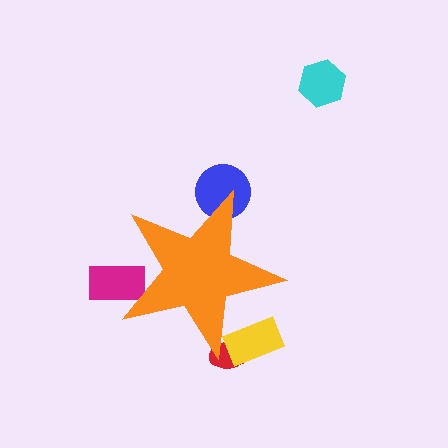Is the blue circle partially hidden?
Yes, the blue circle is partially hidden behind the orange star.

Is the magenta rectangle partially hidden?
Yes, the magenta rectangle is partially hidden behind the orange star.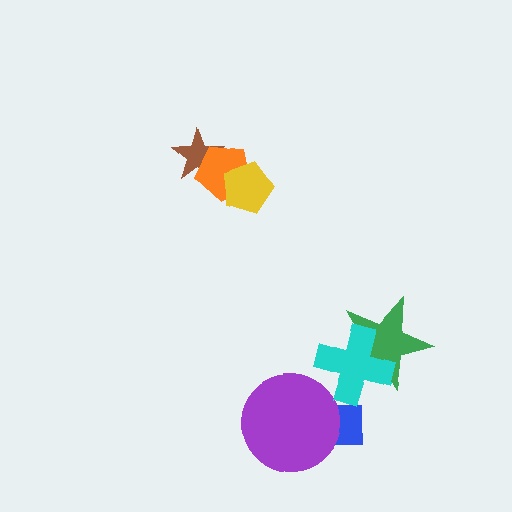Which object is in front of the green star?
The cyan cross is in front of the green star.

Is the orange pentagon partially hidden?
Yes, it is partially covered by another shape.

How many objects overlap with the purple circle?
1 object overlaps with the purple circle.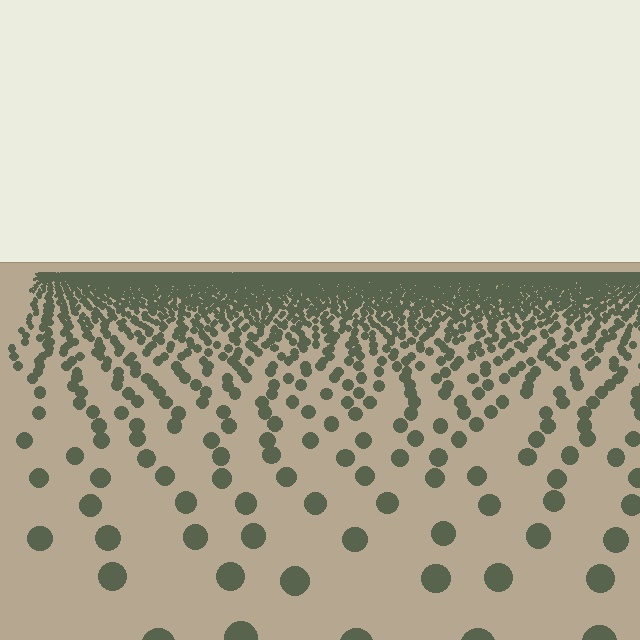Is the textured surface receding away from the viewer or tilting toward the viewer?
The surface is receding away from the viewer. Texture elements get smaller and denser toward the top.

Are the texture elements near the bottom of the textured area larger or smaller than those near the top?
Larger. Near the bottom, elements are closer to the viewer and appear at a bigger on-screen size.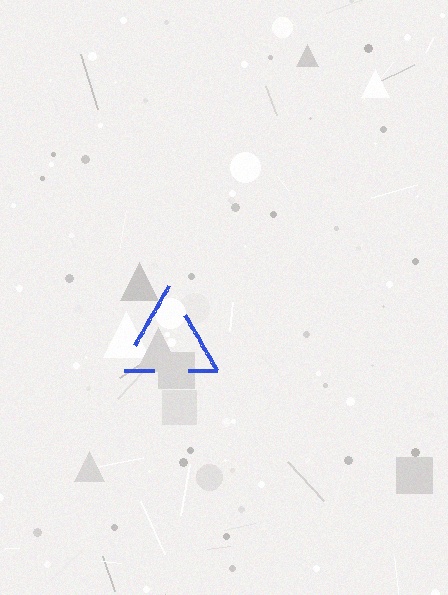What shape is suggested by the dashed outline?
The dashed outline suggests a triangle.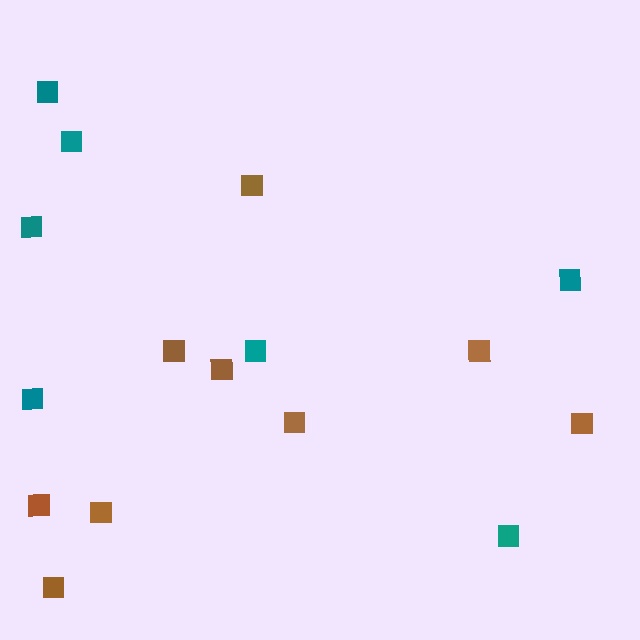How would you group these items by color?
There are 2 groups: one group of brown squares (9) and one group of teal squares (7).